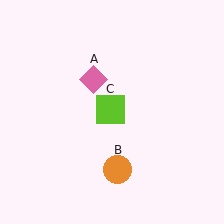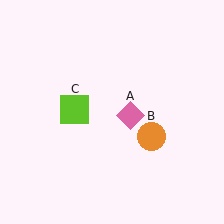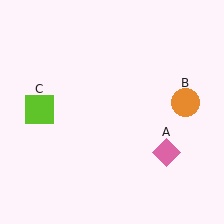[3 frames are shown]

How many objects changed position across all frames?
3 objects changed position: pink diamond (object A), orange circle (object B), lime square (object C).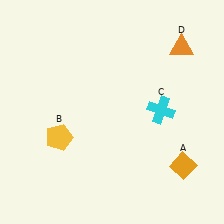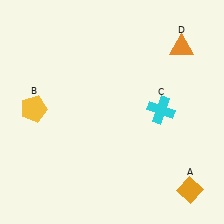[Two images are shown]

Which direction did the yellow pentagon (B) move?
The yellow pentagon (B) moved up.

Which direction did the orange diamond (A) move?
The orange diamond (A) moved down.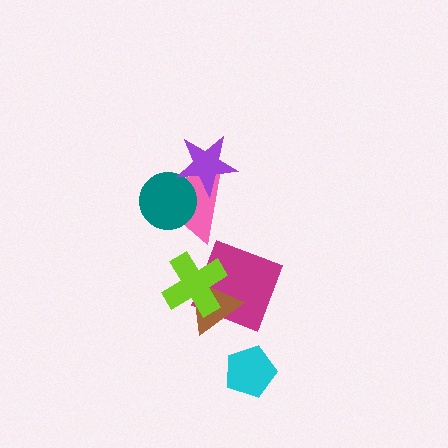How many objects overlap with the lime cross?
2 objects overlap with the lime cross.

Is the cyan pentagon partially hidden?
No, no other shape covers it.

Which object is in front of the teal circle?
The purple star is in front of the teal circle.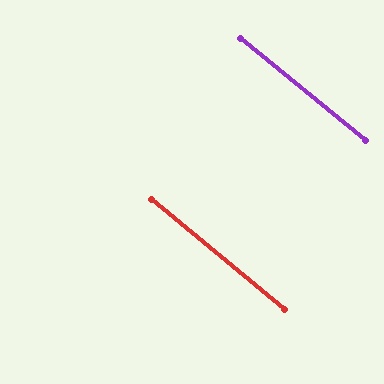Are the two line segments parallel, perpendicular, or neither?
Parallel — their directions differ by only 0.3°.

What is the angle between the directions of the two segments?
Approximately 0 degrees.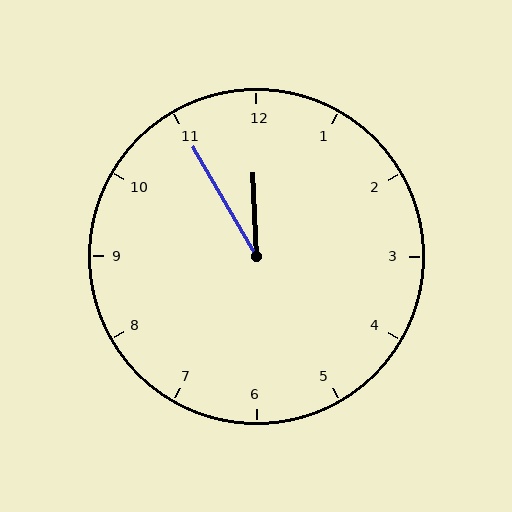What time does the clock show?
11:55.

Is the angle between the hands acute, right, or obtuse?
It is acute.